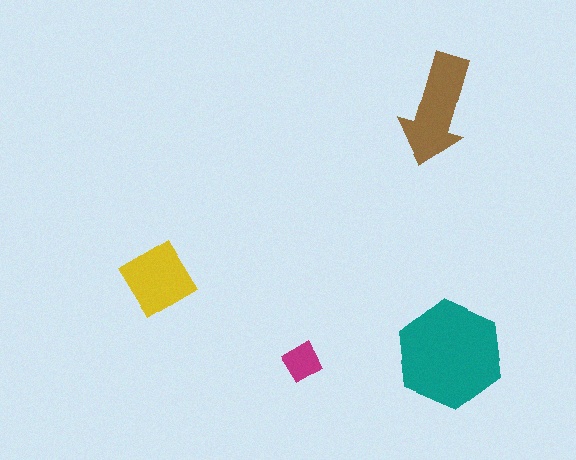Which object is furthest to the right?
The teal hexagon is rightmost.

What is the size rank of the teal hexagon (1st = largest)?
1st.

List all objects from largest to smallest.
The teal hexagon, the brown arrow, the yellow diamond, the magenta diamond.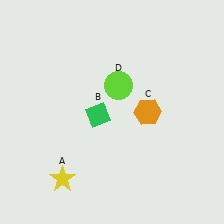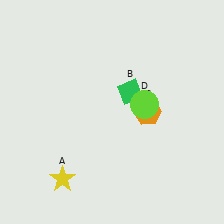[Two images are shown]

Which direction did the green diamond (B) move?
The green diamond (B) moved right.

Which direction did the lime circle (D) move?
The lime circle (D) moved right.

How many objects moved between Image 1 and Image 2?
2 objects moved between the two images.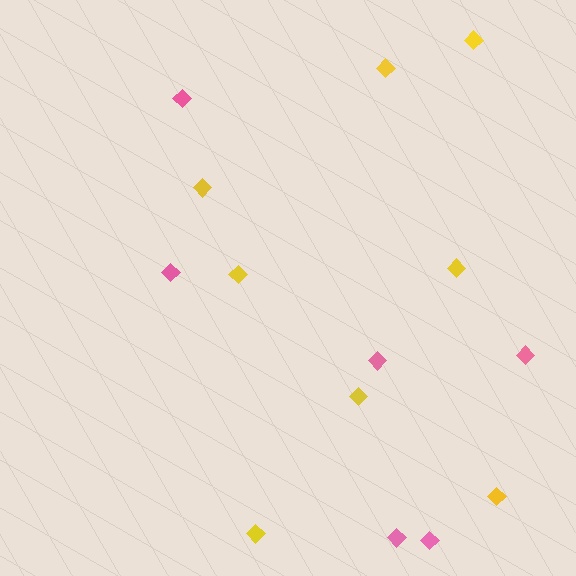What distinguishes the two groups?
There are 2 groups: one group of pink diamonds (6) and one group of yellow diamonds (8).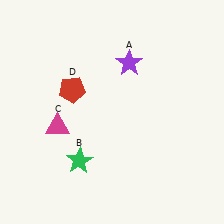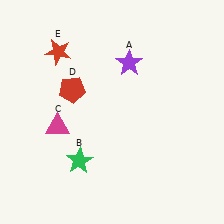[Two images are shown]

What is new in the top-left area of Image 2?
A red star (E) was added in the top-left area of Image 2.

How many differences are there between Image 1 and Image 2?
There is 1 difference between the two images.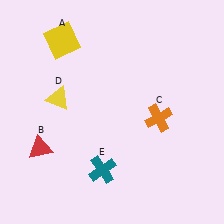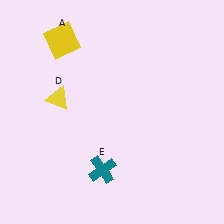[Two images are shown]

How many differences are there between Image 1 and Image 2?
There are 2 differences between the two images.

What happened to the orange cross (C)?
The orange cross (C) was removed in Image 2. It was in the bottom-right area of Image 1.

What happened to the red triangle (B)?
The red triangle (B) was removed in Image 2. It was in the bottom-left area of Image 1.